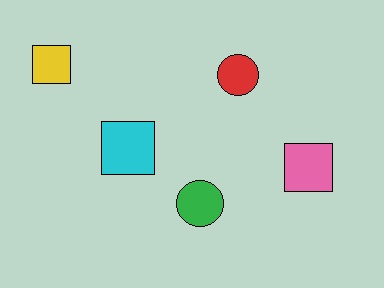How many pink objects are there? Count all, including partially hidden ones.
There is 1 pink object.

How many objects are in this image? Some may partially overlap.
There are 5 objects.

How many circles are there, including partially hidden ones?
There are 2 circles.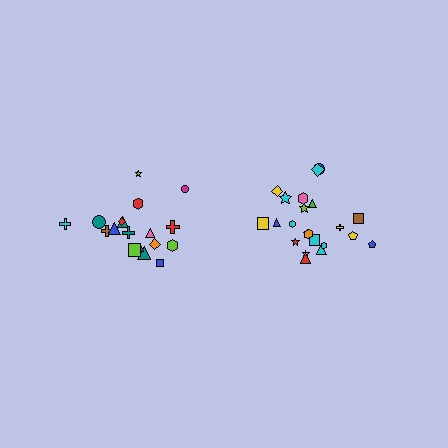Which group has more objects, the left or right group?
The right group.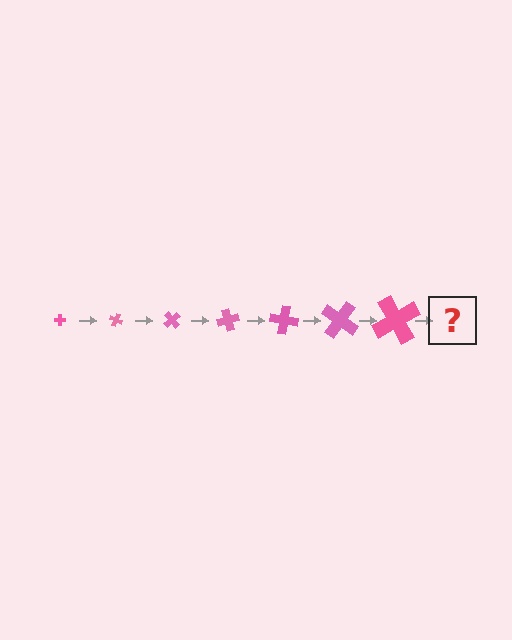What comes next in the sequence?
The next element should be a cross, larger than the previous one and rotated 175 degrees from the start.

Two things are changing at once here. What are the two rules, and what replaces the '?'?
The two rules are that the cross grows larger each step and it rotates 25 degrees each step. The '?' should be a cross, larger than the previous one and rotated 175 degrees from the start.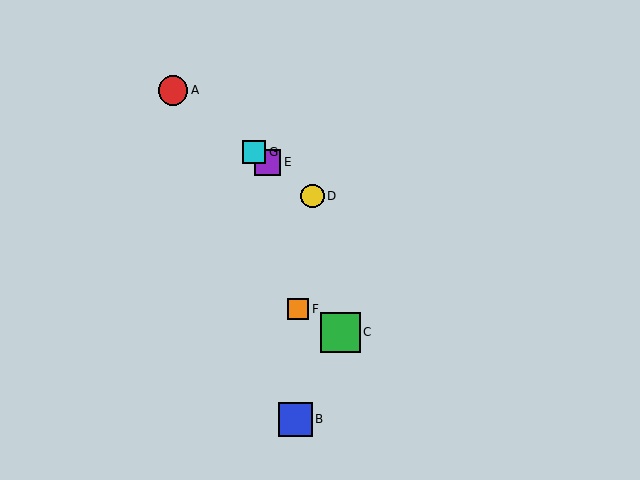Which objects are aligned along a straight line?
Objects A, D, E, G are aligned along a straight line.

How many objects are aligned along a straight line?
4 objects (A, D, E, G) are aligned along a straight line.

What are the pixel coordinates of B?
Object B is at (296, 419).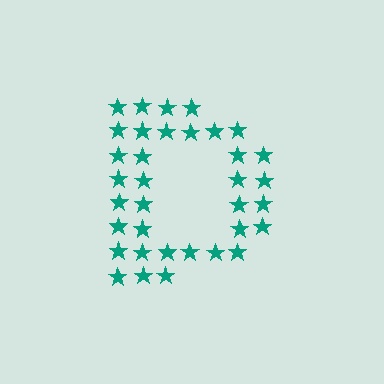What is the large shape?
The large shape is the letter D.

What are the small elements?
The small elements are stars.